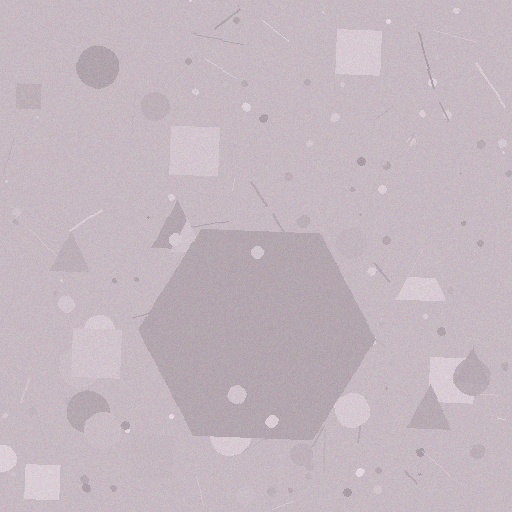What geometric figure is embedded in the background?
A hexagon is embedded in the background.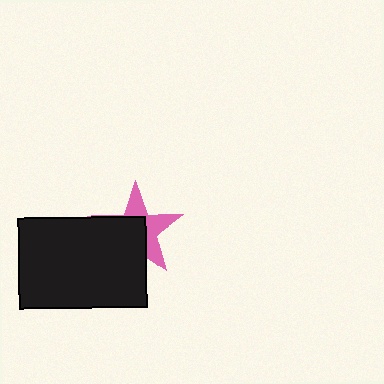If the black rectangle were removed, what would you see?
You would see the complete pink star.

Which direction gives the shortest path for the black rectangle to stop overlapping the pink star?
Moving toward the lower-left gives the shortest separation.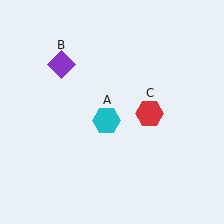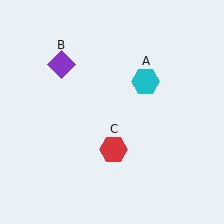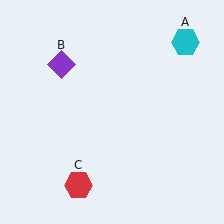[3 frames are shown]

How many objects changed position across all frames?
2 objects changed position: cyan hexagon (object A), red hexagon (object C).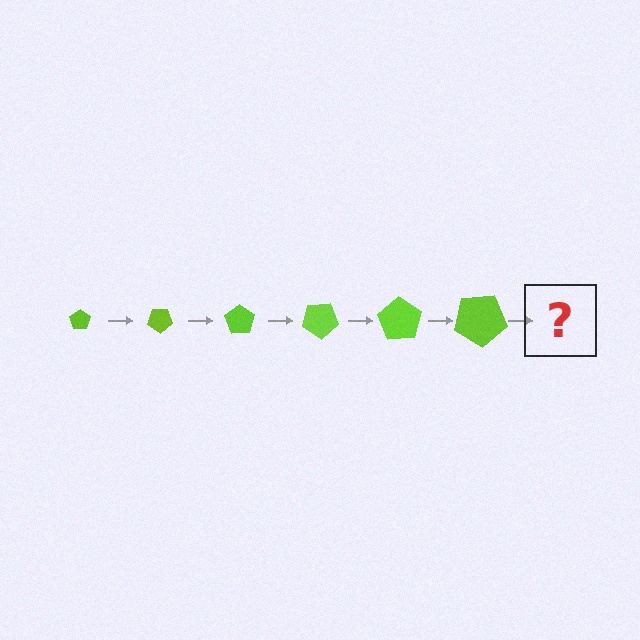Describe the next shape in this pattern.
It should be a pentagon, larger than the previous one and rotated 210 degrees from the start.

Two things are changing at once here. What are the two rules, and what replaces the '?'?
The two rules are that the pentagon grows larger each step and it rotates 35 degrees each step. The '?' should be a pentagon, larger than the previous one and rotated 210 degrees from the start.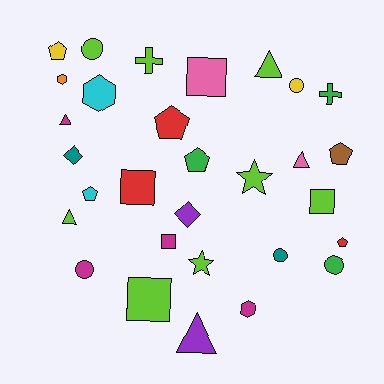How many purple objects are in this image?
There are 2 purple objects.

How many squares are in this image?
There are 5 squares.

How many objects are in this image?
There are 30 objects.